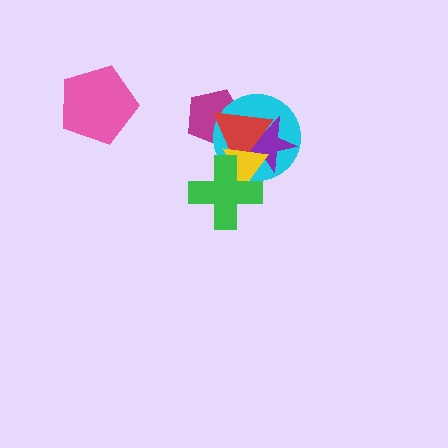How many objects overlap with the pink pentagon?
0 objects overlap with the pink pentagon.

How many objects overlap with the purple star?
3 objects overlap with the purple star.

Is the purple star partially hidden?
Yes, it is partially covered by another shape.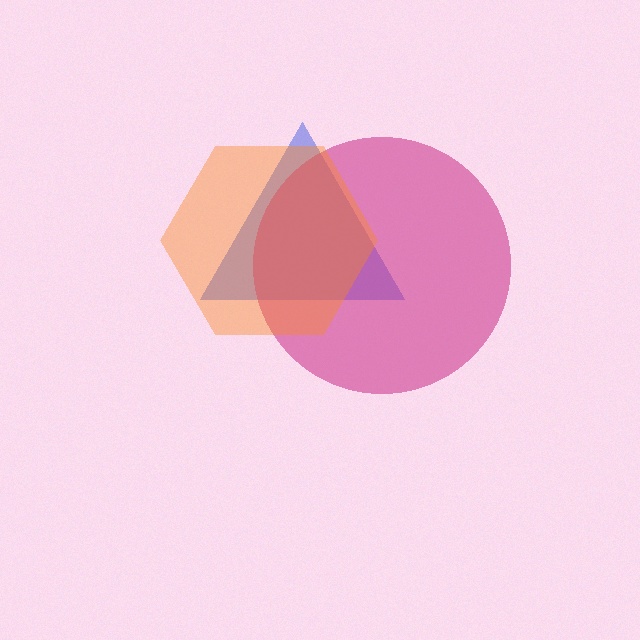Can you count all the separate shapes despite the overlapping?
Yes, there are 3 separate shapes.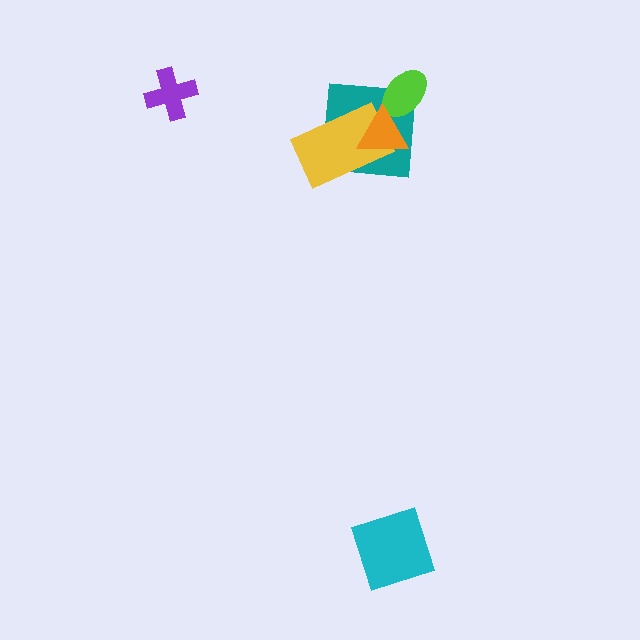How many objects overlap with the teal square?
3 objects overlap with the teal square.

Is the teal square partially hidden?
Yes, it is partially covered by another shape.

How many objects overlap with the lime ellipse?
2 objects overlap with the lime ellipse.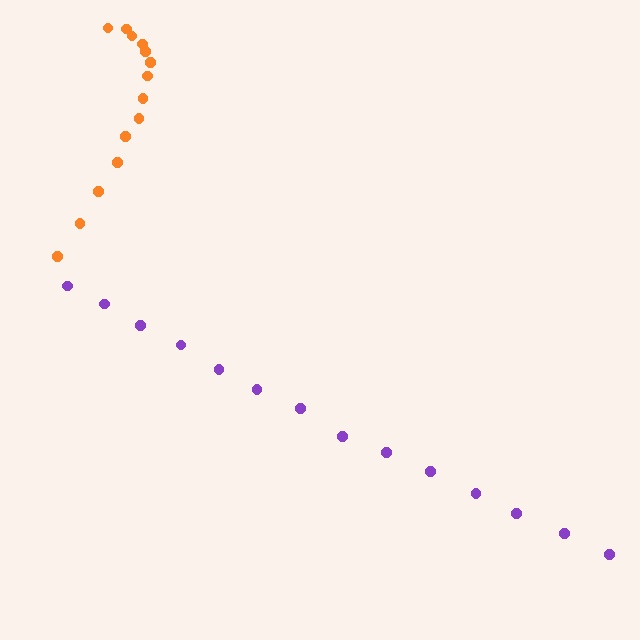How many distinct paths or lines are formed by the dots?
There are 2 distinct paths.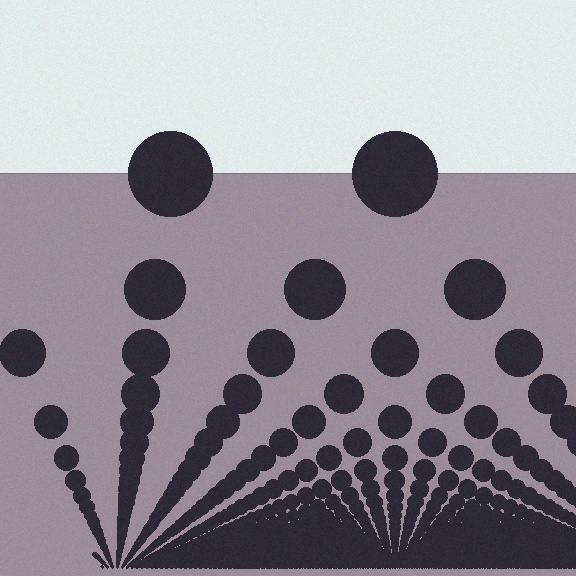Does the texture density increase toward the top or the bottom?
Density increases toward the bottom.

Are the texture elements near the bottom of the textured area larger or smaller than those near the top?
Smaller. The gradient is inverted — elements near the bottom are smaller and denser.